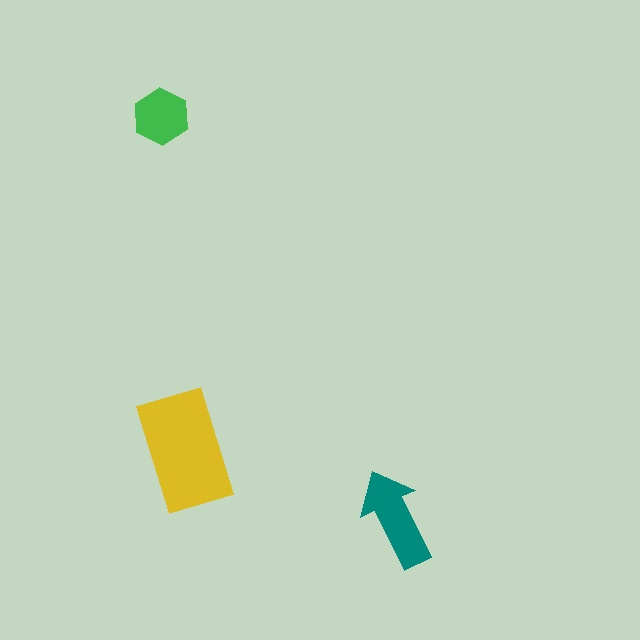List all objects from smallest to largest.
The green hexagon, the teal arrow, the yellow rectangle.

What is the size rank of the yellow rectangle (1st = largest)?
1st.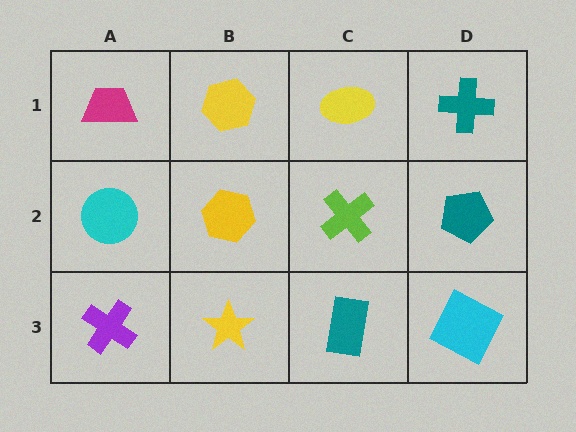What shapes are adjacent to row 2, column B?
A yellow hexagon (row 1, column B), a yellow star (row 3, column B), a cyan circle (row 2, column A), a lime cross (row 2, column C).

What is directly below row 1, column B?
A yellow hexagon.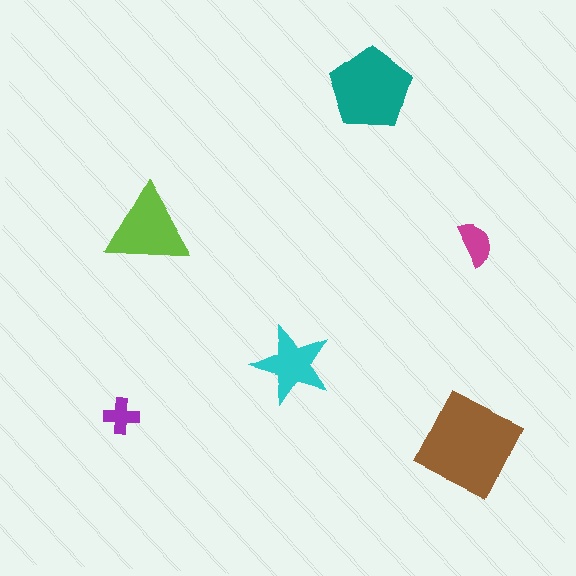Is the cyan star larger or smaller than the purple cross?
Larger.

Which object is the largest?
The brown diamond.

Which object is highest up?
The teal pentagon is topmost.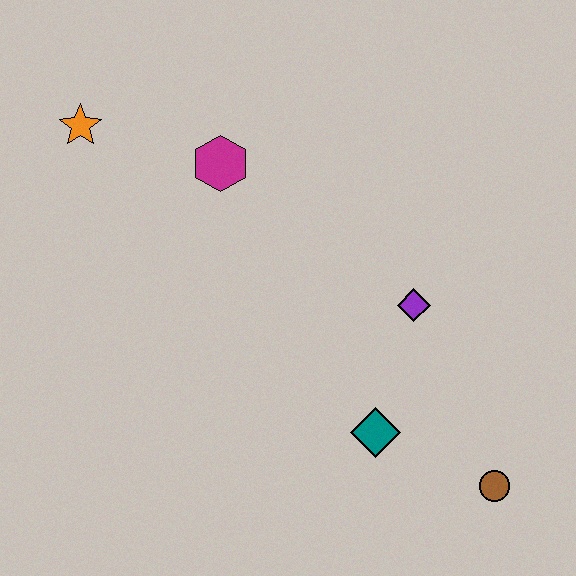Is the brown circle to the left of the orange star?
No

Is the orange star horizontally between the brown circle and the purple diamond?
No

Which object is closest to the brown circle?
The teal diamond is closest to the brown circle.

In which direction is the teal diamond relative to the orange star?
The teal diamond is below the orange star.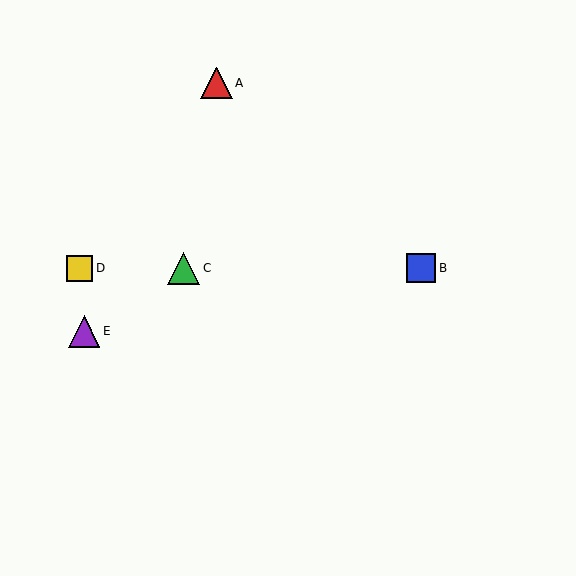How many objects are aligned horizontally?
3 objects (B, C, D) are aligned horizontally.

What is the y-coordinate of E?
Object E is at y≈331.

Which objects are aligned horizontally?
Objects B, C, D are aligned horizontally.